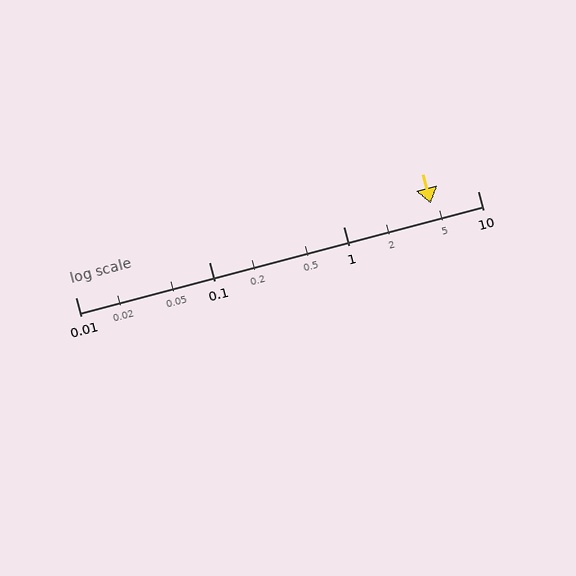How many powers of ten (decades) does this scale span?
The scale spans 3 decades, from 0.01 to 10.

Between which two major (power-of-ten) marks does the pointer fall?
The pointer is between 1 and 10.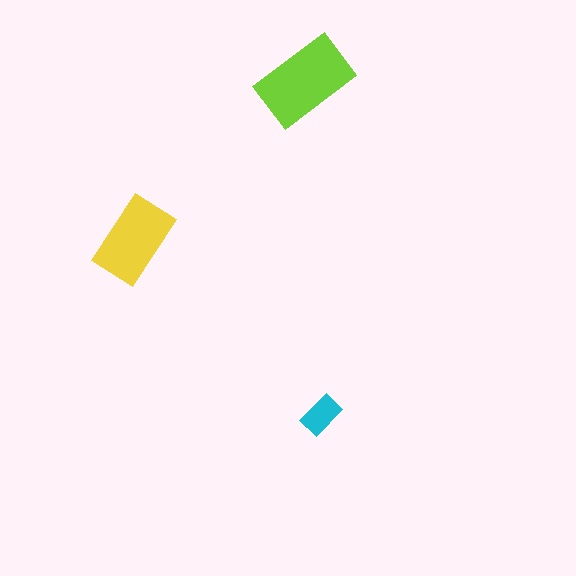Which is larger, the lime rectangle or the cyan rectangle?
The lime one.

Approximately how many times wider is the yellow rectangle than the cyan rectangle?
About 2 times wider.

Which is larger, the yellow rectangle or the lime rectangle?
The lime one.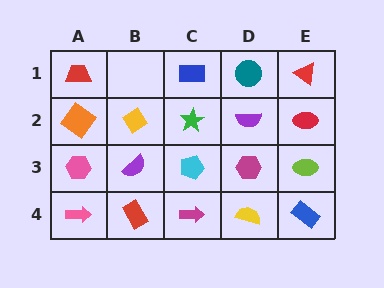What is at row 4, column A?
A pink arrow.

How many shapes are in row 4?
5 shapes.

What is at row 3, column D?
A magenta hexagon.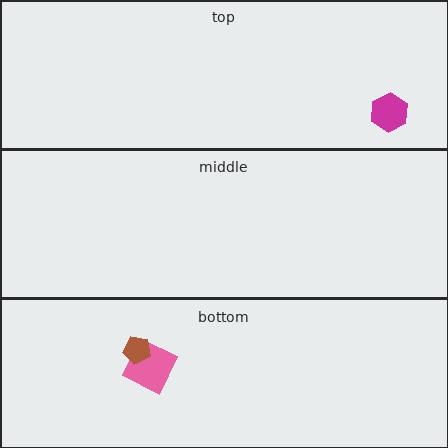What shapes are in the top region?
The magenta hexagon.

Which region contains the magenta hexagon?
The top region.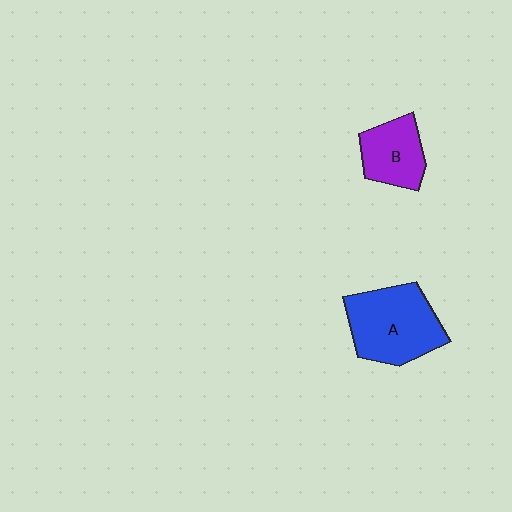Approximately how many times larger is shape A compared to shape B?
Approximately 1.6 times.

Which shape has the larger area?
Shape A (blue).